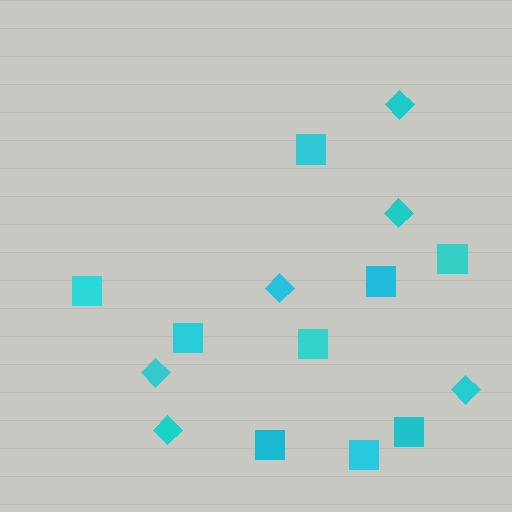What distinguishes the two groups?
There are 2 groups: one group of diamonds (6) and one group of squares (9).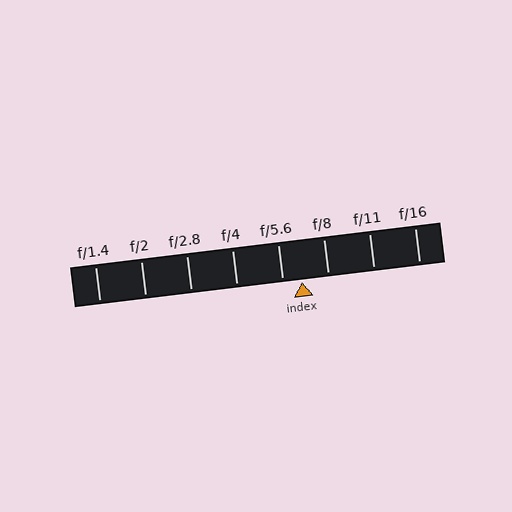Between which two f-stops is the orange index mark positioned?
The index mark is between f/5.6 and f/8.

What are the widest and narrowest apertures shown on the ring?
The widest aperture shown is f/1.4 and the narrowest is f/16.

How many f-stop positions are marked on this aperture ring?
There are 8 f-stop positions marked.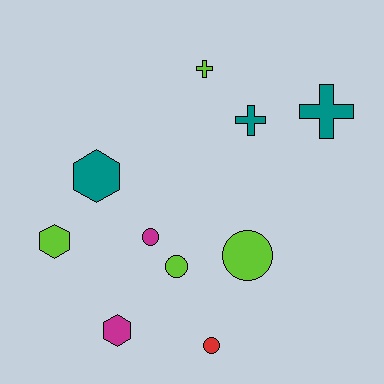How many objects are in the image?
There are 10 objects.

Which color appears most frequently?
Lime, with 4 objects.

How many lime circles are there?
There are 2 lime circles.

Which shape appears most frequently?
Circle, with 4 objects.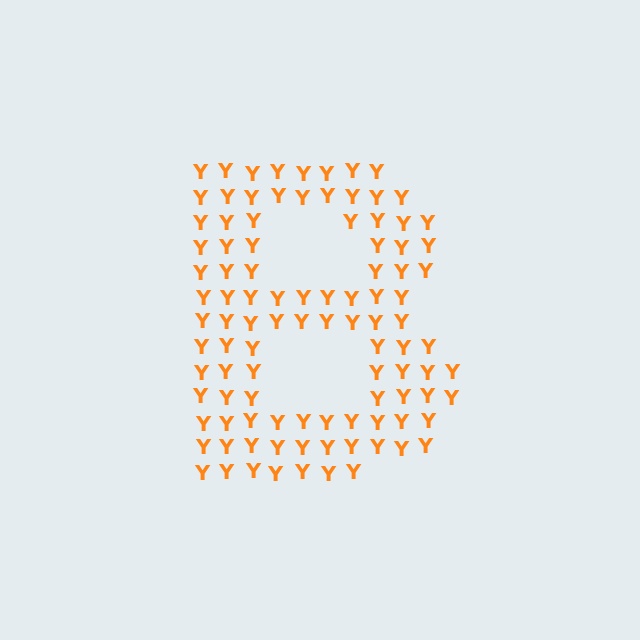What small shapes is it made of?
It is made of small letter Y's.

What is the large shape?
The large shape is the letter B.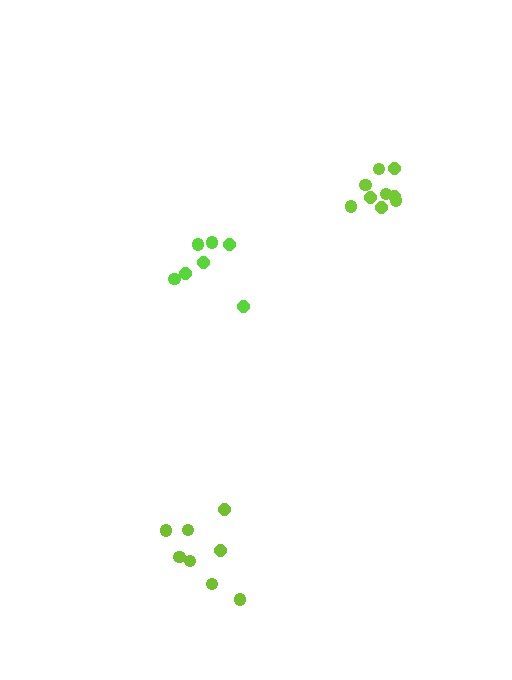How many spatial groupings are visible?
There are 3 spatial groupings.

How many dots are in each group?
Group 1: 8 dots, Group 2: 9 dots, Group 3: 7 dots (24 total).